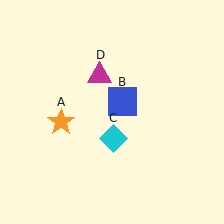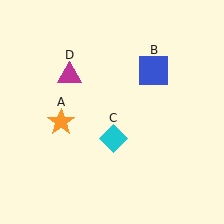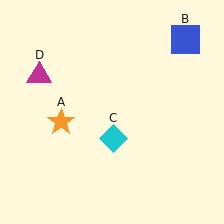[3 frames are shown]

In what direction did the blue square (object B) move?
The blue square (object B) moved up and to the right.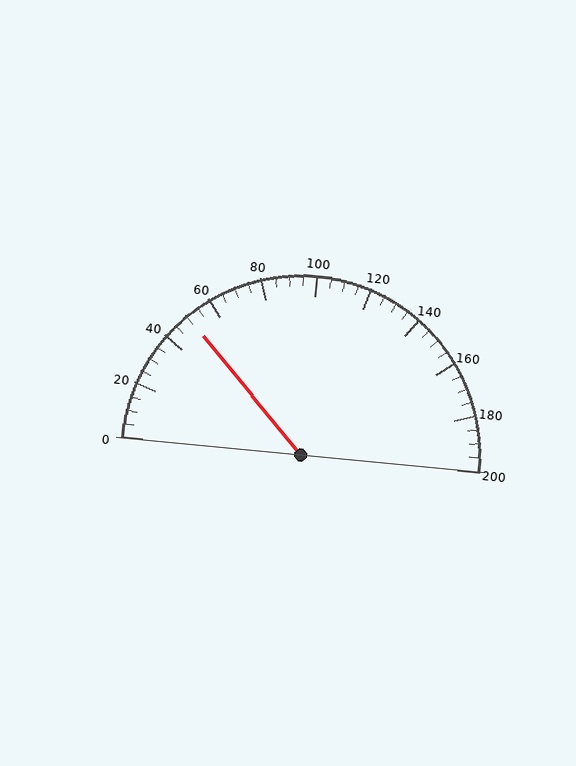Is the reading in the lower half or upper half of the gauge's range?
The reading is in the lower half of the range (0 to 200).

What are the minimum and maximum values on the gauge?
The gauge ranges from 0 to 200.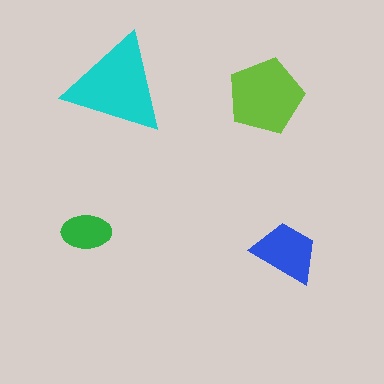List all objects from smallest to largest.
The green ellipse, the blue trapezoid, the lime pentagon, the cyan triangle.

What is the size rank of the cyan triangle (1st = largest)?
1st.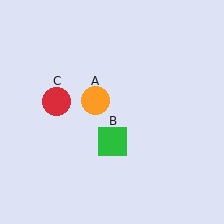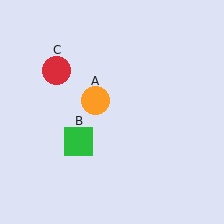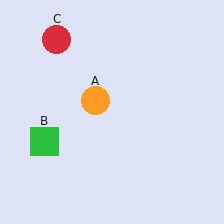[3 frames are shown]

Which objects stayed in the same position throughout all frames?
Orange circle (object A) remained stationary.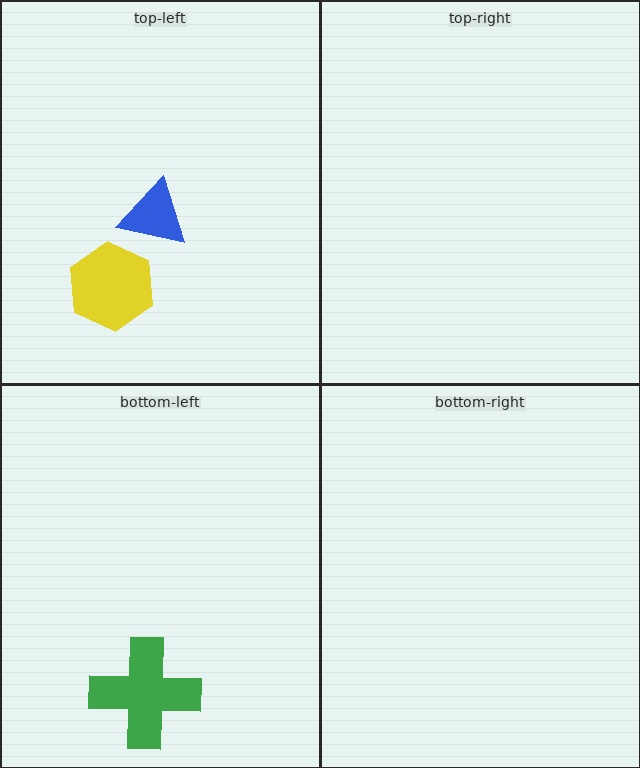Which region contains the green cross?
The bottom-left region.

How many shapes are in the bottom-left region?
1.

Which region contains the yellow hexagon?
The top-left region.